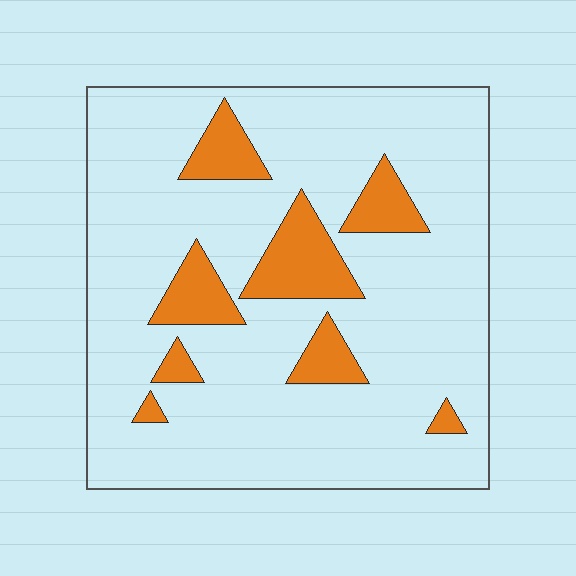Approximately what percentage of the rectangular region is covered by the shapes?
Approximately 15%.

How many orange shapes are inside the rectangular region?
8.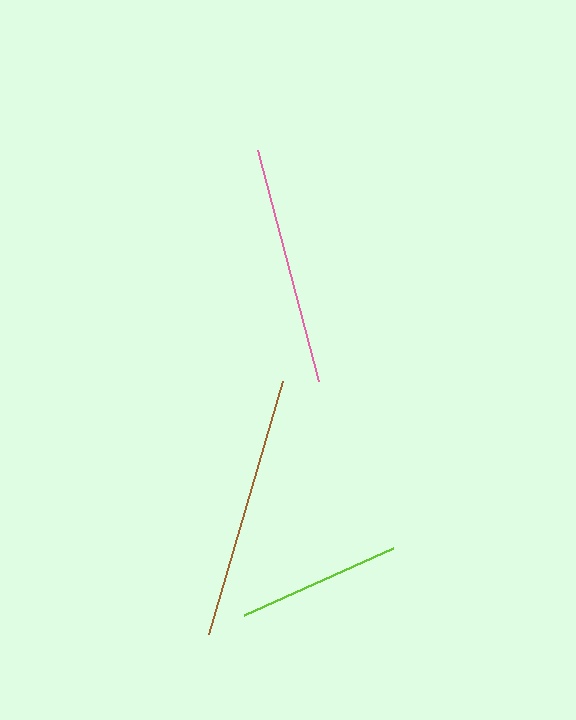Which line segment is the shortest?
The lime line is the shortest at approximately 163 pixels.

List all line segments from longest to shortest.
From longest to shortest: brown, pink, lime.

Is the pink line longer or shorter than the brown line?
The brown line is longer than the pink line.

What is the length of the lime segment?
The lime segment is approximately 163 pixels long.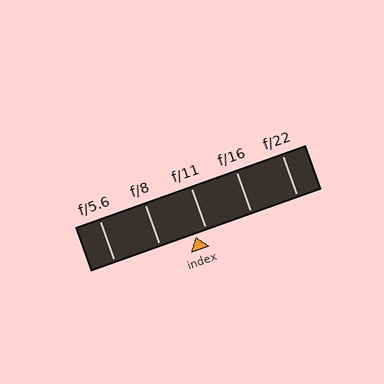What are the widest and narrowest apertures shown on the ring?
The widest aperture shown is f/5.6 and the narrowest is f/22.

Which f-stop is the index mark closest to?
The index mark is closest to f/11.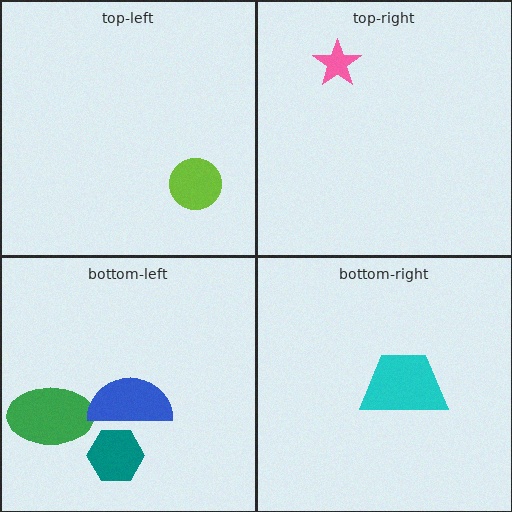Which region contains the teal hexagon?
The bottom-left region.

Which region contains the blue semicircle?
The bottom-left region.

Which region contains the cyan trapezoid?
The bottom-right region.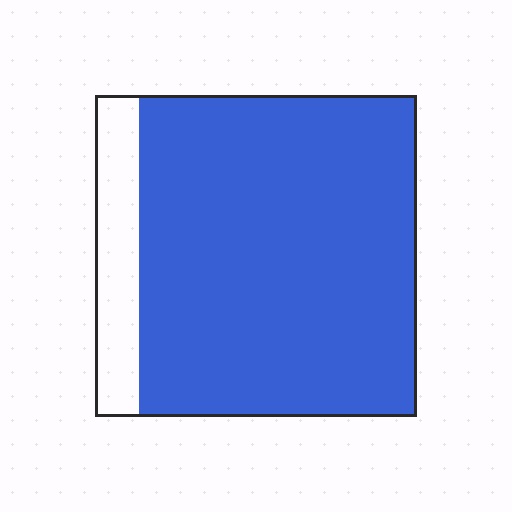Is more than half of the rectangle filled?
Yes.